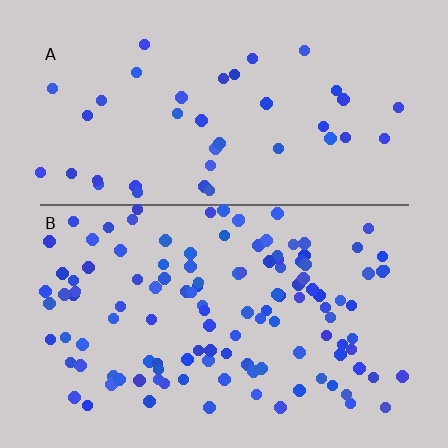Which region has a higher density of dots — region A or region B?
B (the bottom).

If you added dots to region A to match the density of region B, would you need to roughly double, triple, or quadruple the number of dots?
Approximately triple.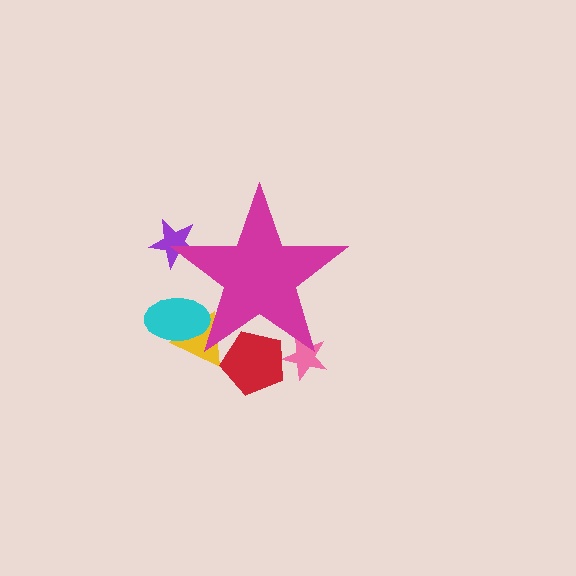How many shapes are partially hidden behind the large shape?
5 shapes are partially hidden.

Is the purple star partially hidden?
Yes, the purple star is partially hidden behind the magenta star.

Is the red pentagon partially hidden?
Yes, the red pentagon is partially hidden behind the magenta star.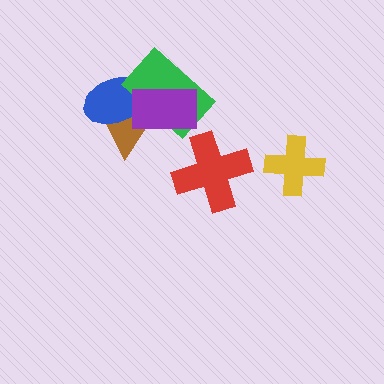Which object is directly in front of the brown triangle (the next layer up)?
The blue ellipse is directly in front of the brown triangle.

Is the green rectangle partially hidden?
Yes, it is partially covered by another shape.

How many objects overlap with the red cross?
0 objects overlap with the red cross.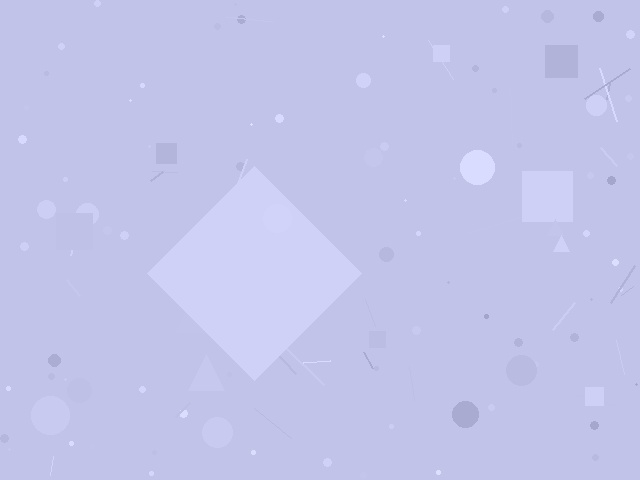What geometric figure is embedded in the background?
A diamond is embedded in the background.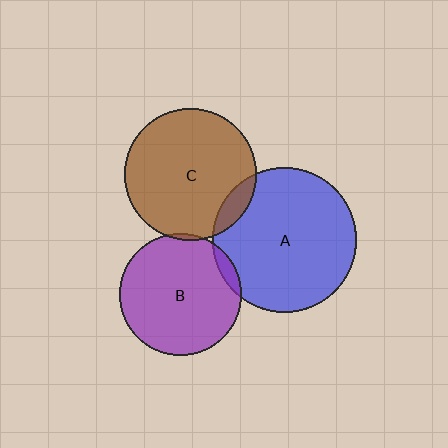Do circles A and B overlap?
Yes.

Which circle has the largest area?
Circle A (blue).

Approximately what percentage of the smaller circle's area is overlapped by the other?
Approximately 5%.